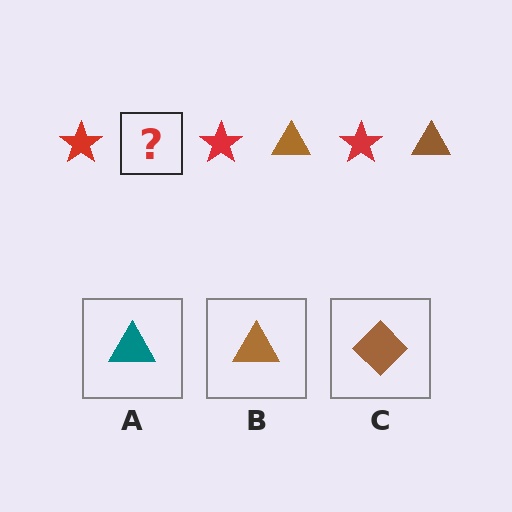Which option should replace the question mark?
Option B.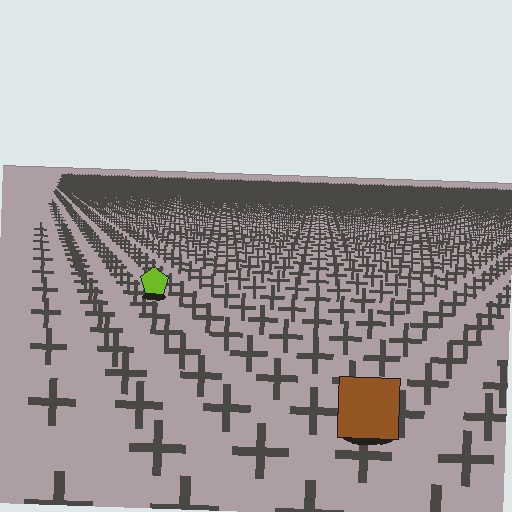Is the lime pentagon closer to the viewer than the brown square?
No. The brown square is closer — you can tell from the texture gradient: the ground texture is coarser near it.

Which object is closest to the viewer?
The brown square is closest. The texture marks near it are larger and more spread out.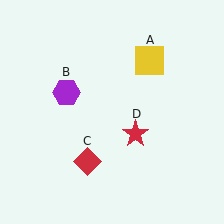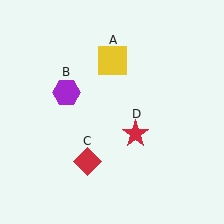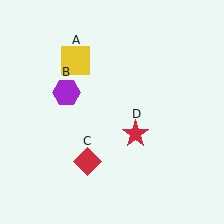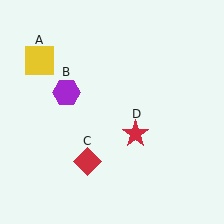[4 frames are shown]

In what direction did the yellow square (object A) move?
The yellow square (object A) moved left.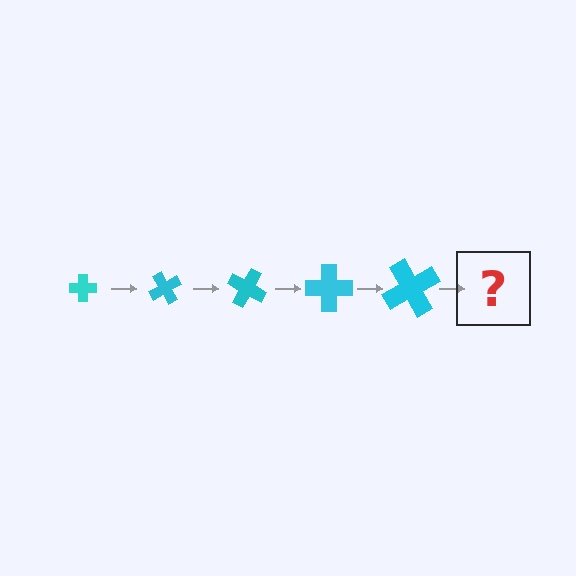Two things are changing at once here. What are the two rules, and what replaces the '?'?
The two rules are that the cross grows larger each step and it rotates 60 degrees each step. The '?' should be a cross, larger than the previous one and rotated 300 degrees from the start.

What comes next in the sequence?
The next element should be a cross, larger than the previous one and rotated 300 degrees from the start.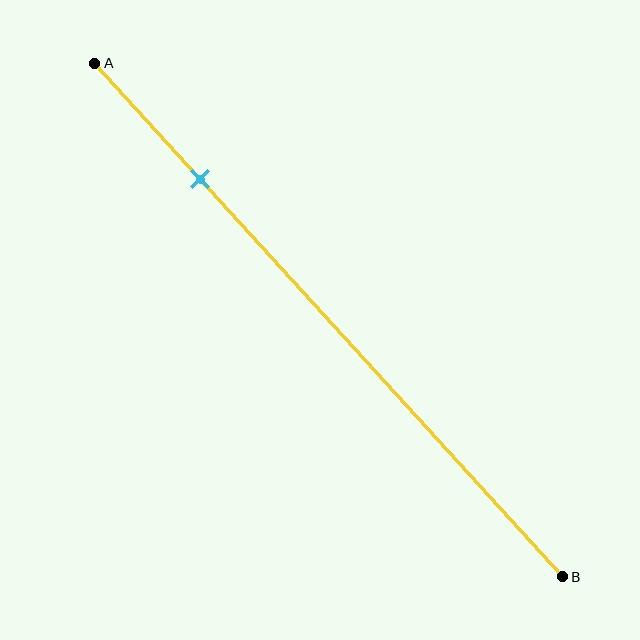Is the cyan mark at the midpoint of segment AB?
No, the mark is at about 25% from A, not at the 50% midpoint.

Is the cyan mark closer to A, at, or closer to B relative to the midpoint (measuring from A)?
The cyan mark is closer to point A than the midpoint of segment AB.